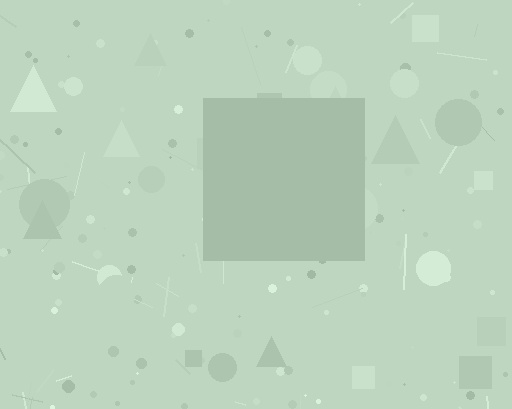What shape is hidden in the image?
A square is hidden in the image.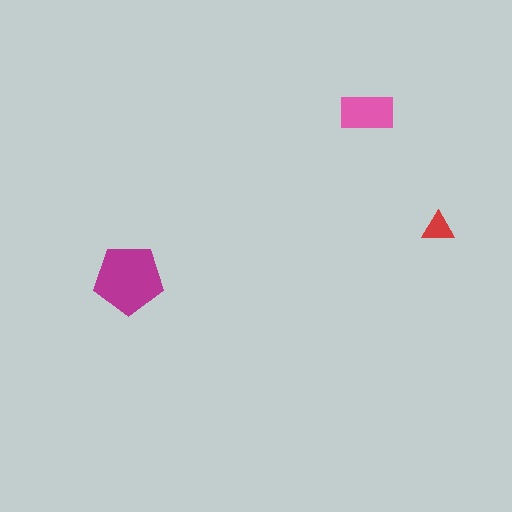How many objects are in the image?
There are 3 objects in the image.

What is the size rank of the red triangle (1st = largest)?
3rd.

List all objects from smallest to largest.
The red triangle, the pink rectangle, the magenta pentagon.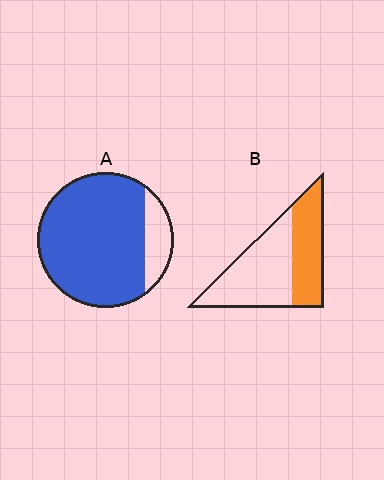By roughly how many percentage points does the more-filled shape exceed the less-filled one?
By roughly 45 percentage points (A over B).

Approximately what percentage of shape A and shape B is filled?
A is approximately 85% and B is approximately 40%.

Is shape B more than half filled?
No.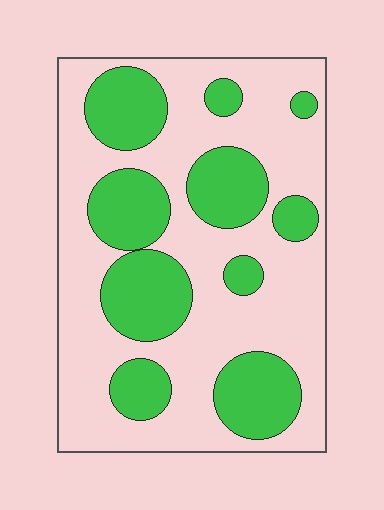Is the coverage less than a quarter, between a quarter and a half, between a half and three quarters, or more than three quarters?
Between a quarter and a half.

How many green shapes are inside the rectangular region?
10.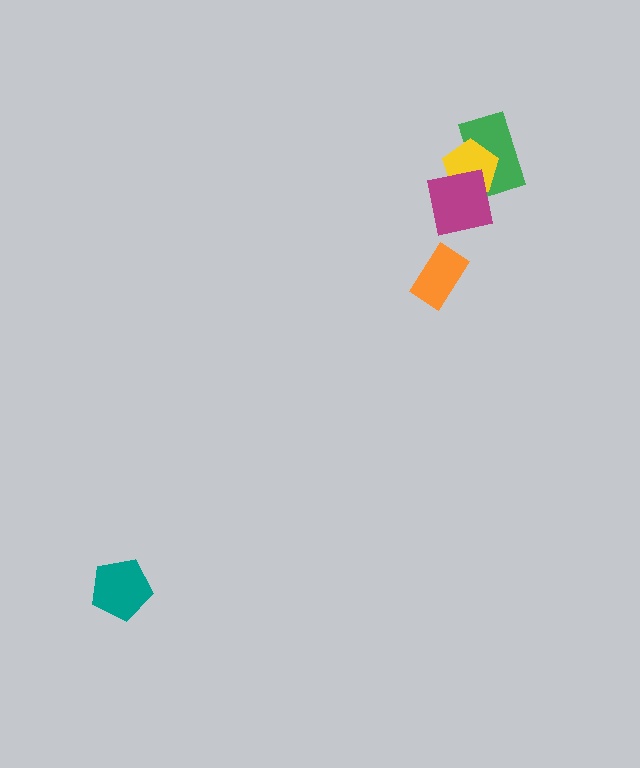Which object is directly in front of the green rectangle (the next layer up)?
The yellow pentagon is directly in front of the green rectangle.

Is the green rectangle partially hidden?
Yes, it is partially covered by another shape.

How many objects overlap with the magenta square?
2 objects overlap with the magenta square.